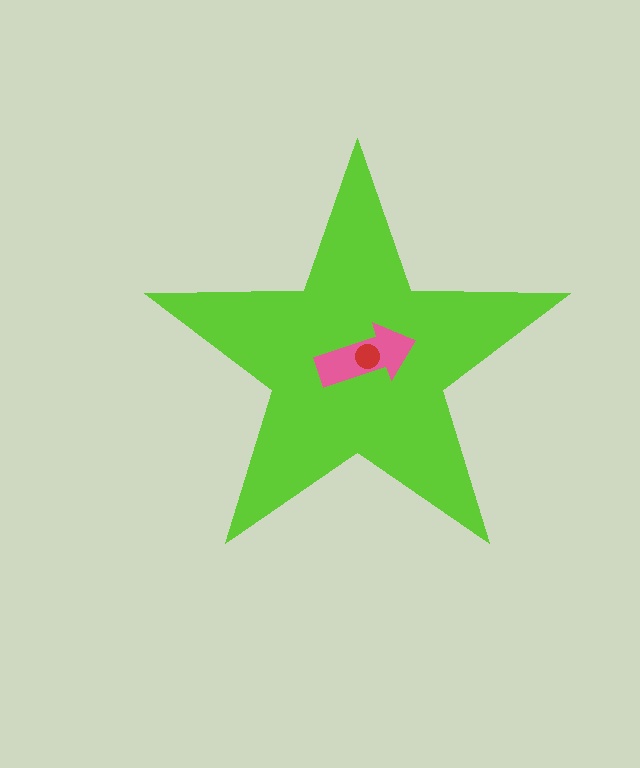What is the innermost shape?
The red circle.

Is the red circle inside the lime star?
Yes.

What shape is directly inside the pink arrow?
The red circle.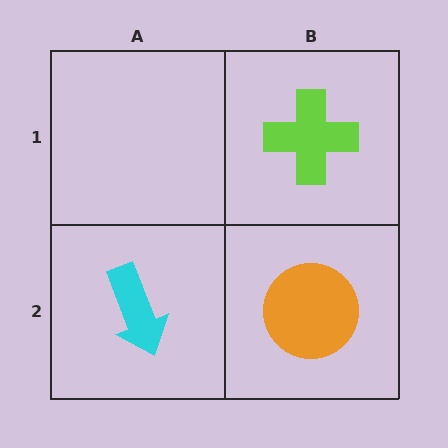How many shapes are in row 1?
1 shape.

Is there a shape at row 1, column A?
No, that cell is empty.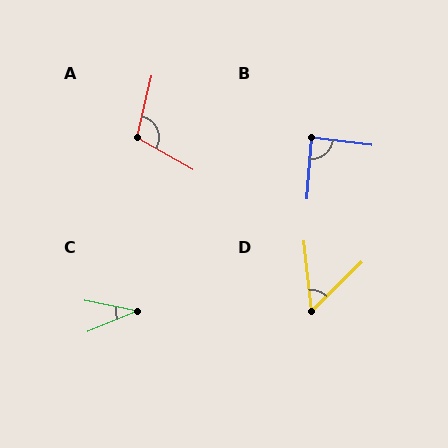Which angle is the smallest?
C, at approximately 33 degrees.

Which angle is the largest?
A, at approximately 107 degrees.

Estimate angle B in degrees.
Approximately 87 degrees.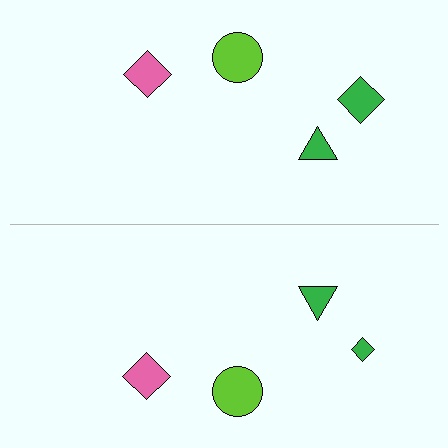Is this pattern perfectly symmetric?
No, the pattern is not perfectly symmetric. The green diamond on the bottom side has a different size than its mirror counterpart.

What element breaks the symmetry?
The green diamond on the bottom side has a different size than its mirror counterpart.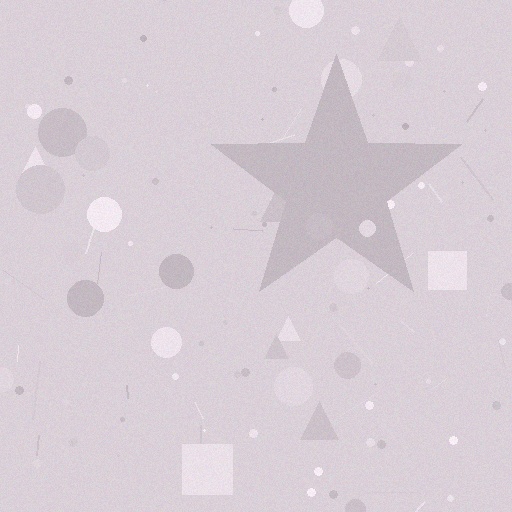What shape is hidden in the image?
A star is hidden in the image.